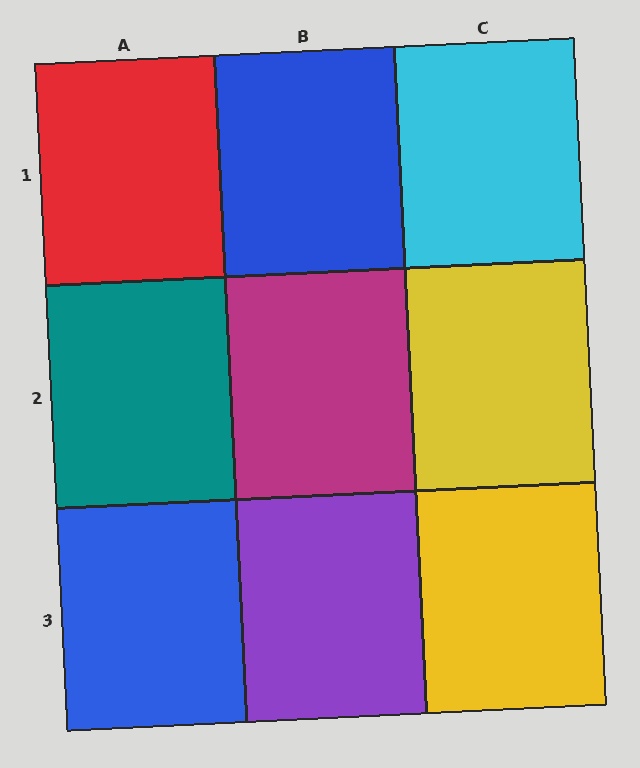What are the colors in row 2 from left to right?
Teal, magenta, yellow.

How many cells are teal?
1 cell is teal.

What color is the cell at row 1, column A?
Red.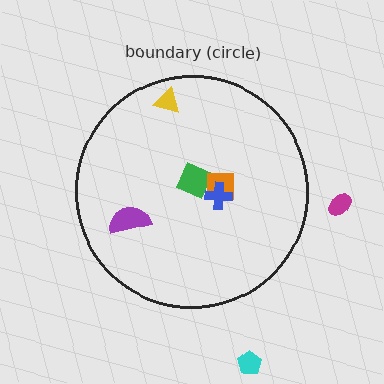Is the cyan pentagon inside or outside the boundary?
Outside.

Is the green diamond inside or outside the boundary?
Inside.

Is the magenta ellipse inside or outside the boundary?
Outside.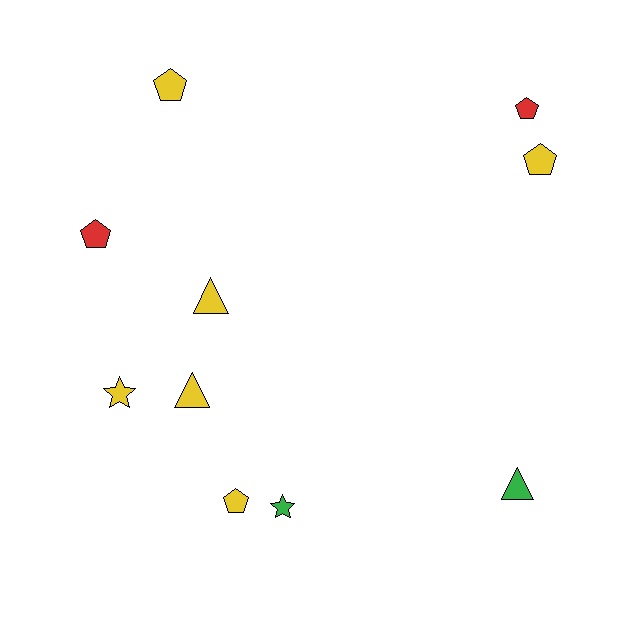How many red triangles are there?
There are no red triangles.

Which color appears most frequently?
Yellow, with 6 objects.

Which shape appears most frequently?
Pentagon, with 5 objects.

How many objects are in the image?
There are 10 objects.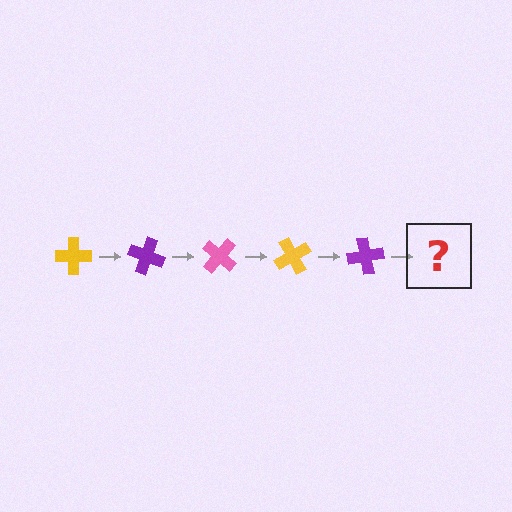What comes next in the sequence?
The next element should be a pink cross, rotated 100 degrees from the start.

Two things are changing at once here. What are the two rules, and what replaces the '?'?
The two rules are that it rotates 20 degrees each step and the color cycles through yellow, purple, and pink. The '?' should be a pink cross, rotated 100 degrees from the start.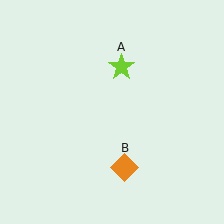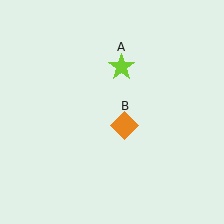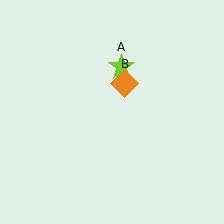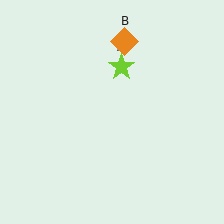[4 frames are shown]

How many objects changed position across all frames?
1 object changed position: orange diamond (object B).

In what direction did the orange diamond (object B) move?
The orange diamond (object B) moved up.